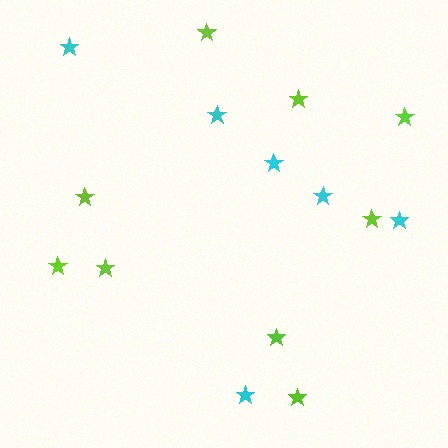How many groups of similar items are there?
There are 2 groups: one group of lime stars (9) and one group of cyan stars (6).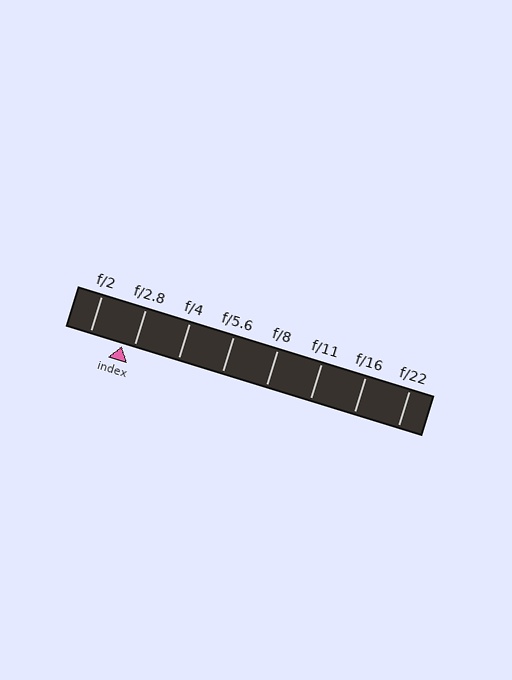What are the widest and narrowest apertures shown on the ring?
The widest aperture shown is f/2 and the narrowest is f/22.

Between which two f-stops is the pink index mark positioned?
The index mark is between f/2 and f/2.8.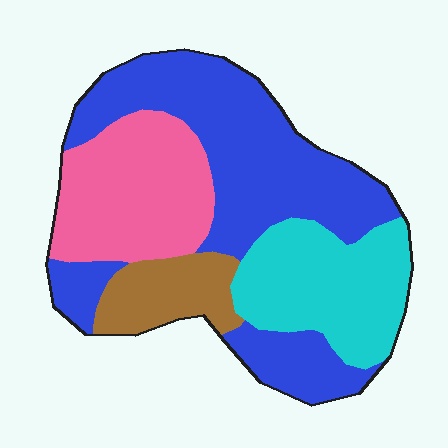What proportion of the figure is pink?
Pink covers 23% of the figure.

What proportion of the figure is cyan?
Cyan takes up about one fifth (1/5) of the figure.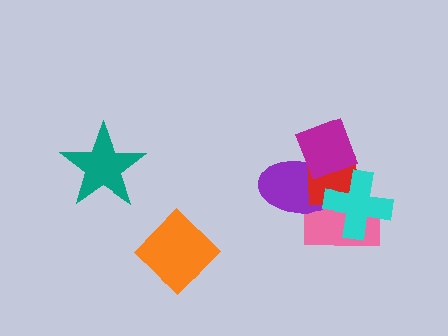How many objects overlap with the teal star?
0 objects overlap with the teal star.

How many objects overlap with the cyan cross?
3 objects overlap with the cyan cross.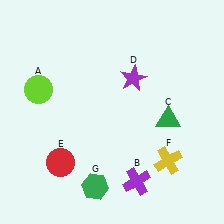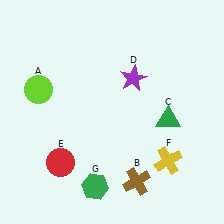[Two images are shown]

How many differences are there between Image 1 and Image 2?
There is 1 difference between the two images.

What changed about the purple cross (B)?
In Image 1, B is purple. In Image 2, it changed to brown.